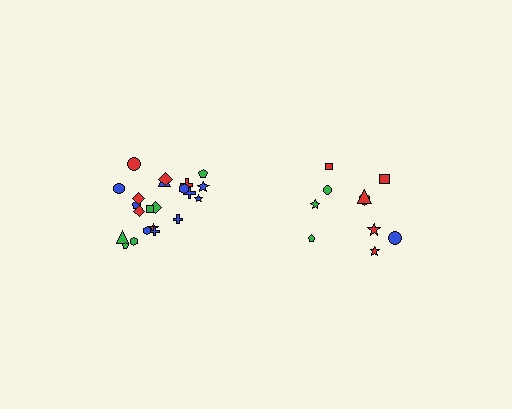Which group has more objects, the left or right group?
The left group.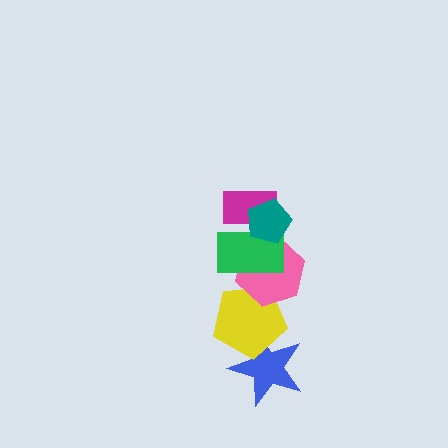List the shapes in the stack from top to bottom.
From top to bottom: the teal pentagon, the magenta rectangle, the green rectangle, the pink hexagon, the yellow pentagon, the blue star.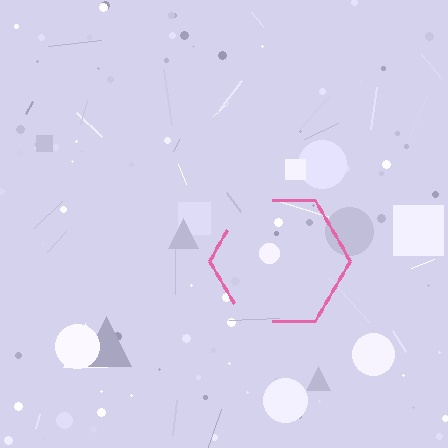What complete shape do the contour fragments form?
The contour fragments form a hexagon.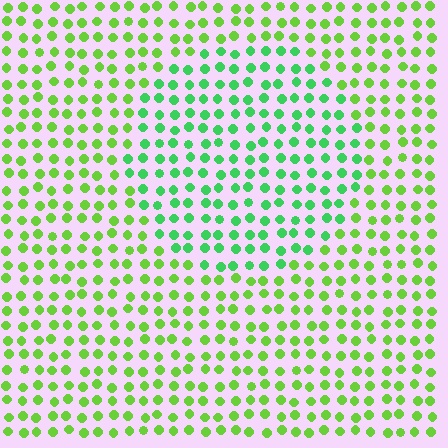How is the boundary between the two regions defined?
The boundary is defined purely by a slight shift in hue (about 33 degrees). Spacing, size, and orientation are identical on both sides.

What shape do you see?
I see a circle.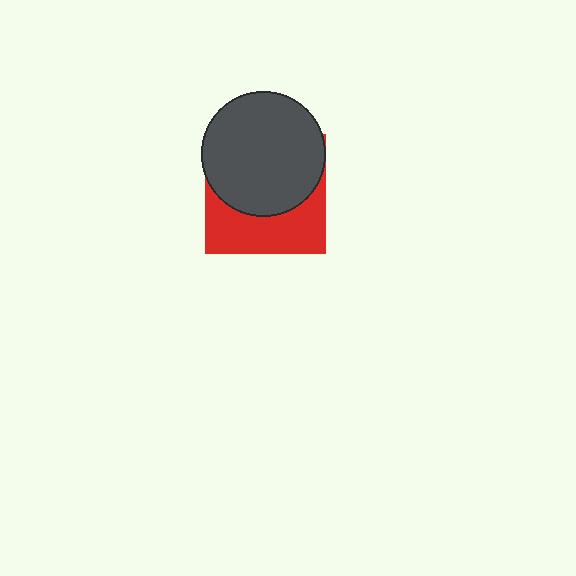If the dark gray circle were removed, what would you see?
You would see the complete red square.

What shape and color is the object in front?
The object in front is a dark gray circle.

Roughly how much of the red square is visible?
A small part of it is visible (roughly 40%).